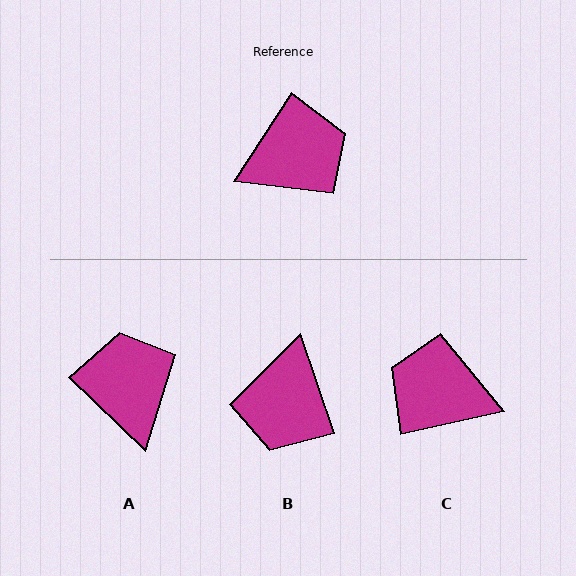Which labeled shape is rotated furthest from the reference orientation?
C, about 136 degrees away.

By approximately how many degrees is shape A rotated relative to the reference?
Approximately 80 degrees counter-clockwise.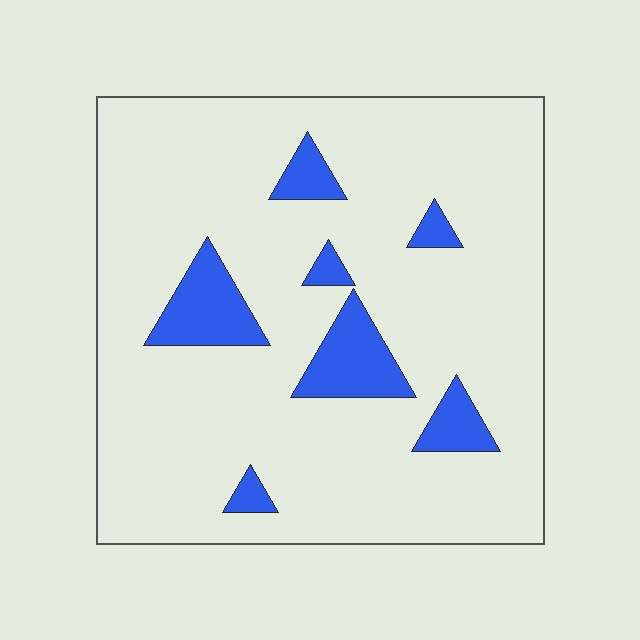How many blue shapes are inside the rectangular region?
7.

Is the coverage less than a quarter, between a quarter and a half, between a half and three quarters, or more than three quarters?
Less than a quarter.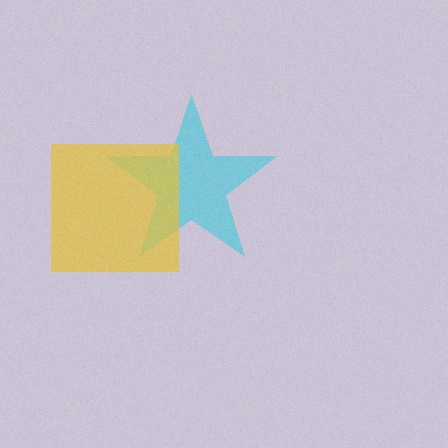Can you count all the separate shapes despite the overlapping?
Yes, there are 2 separate shapes.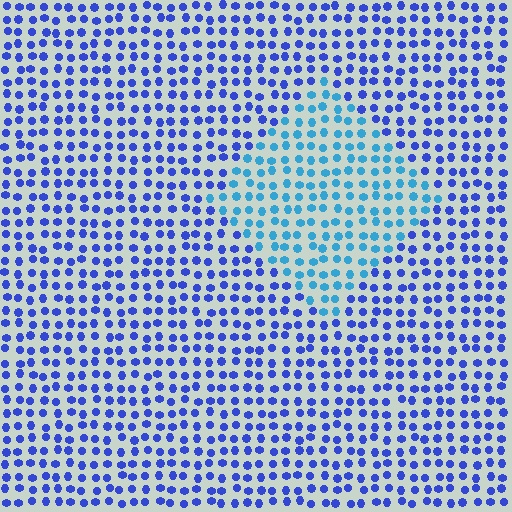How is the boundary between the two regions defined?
The boundary is defined purely by a slight shift in hue (about 35 degrees). Spacing, size, and orientation are identical on both sides.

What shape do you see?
I see a diamond.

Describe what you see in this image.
The image is filled with small blue elements in a uniform arrangement. A diamond-shaped region is visible where the elements are tinted to a slightly different hue, forming a subtle color boundary.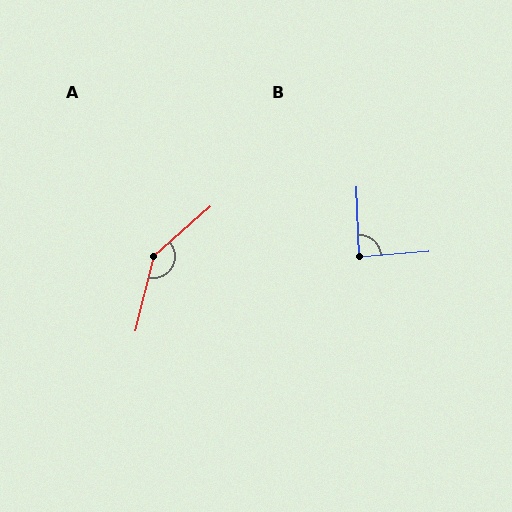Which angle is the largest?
A, at approximately 145 degrees.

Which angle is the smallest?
B, at approximately 88 degrees.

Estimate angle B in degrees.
Approximately 88 degrees.